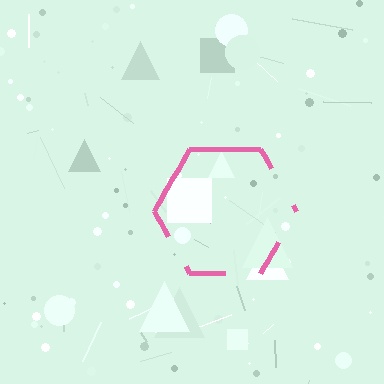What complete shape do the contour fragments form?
The contour fragments form a hexagon.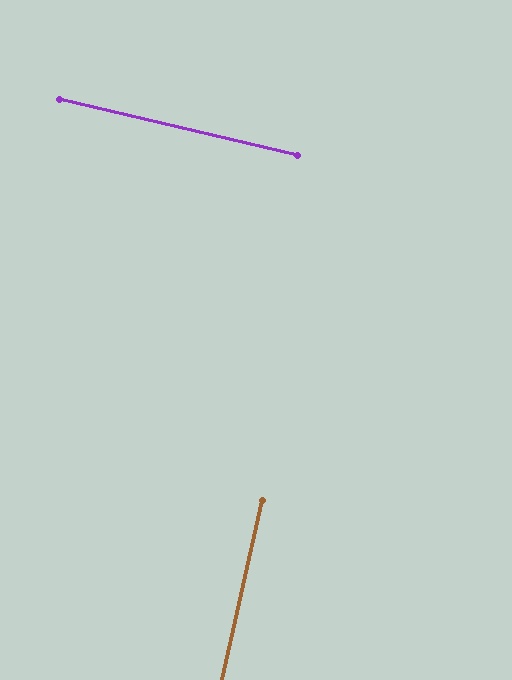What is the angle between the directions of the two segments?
Approximately 89 degrees.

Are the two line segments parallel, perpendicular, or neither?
Perpendicular — they meet at approximately 89°.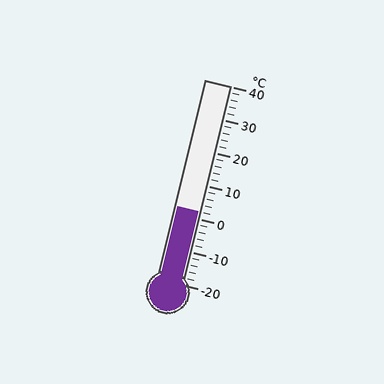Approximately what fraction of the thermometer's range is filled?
The thermometer is filled to approximately 35% of its range.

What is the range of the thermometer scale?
The thermometer scale ranges from -20°C to 40°C.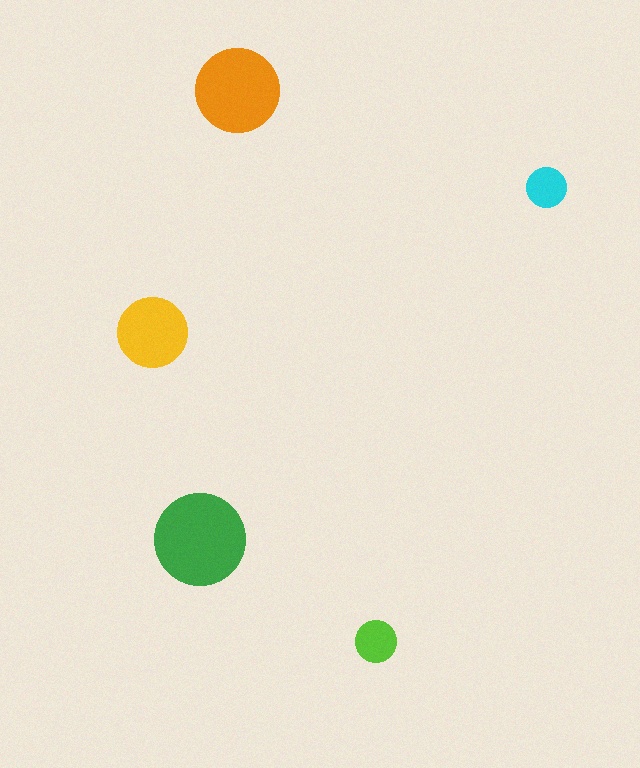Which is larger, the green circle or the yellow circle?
The green one.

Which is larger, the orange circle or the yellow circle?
The orange one.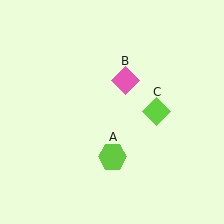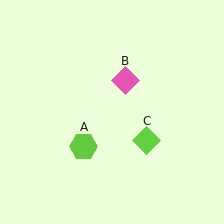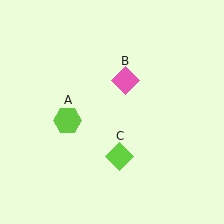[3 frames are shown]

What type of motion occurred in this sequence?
The lime hexagon (object A), lime diamond (object C) rotated clockwise around the center of the scene.